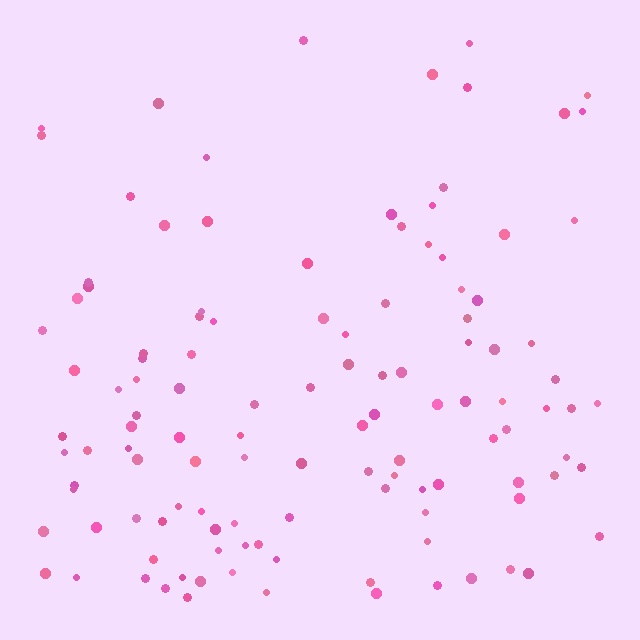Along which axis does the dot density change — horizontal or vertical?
Vertical.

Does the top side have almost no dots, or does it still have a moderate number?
Still a moderate number, just noticeably fewer than the bottom.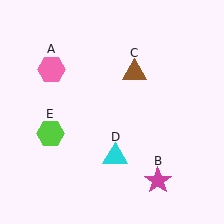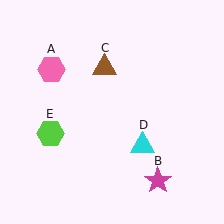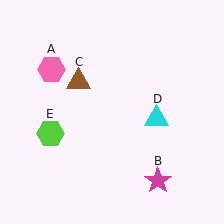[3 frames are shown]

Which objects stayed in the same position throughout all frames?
Pink hexagon (object A) and magenta star (object B) and lime hexagon (object E) remained stationary.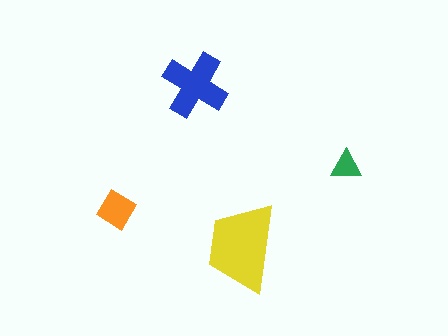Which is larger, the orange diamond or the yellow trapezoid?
The yellow trapezoid.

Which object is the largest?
The yellow trapezoid.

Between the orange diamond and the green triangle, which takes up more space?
The orange diamond.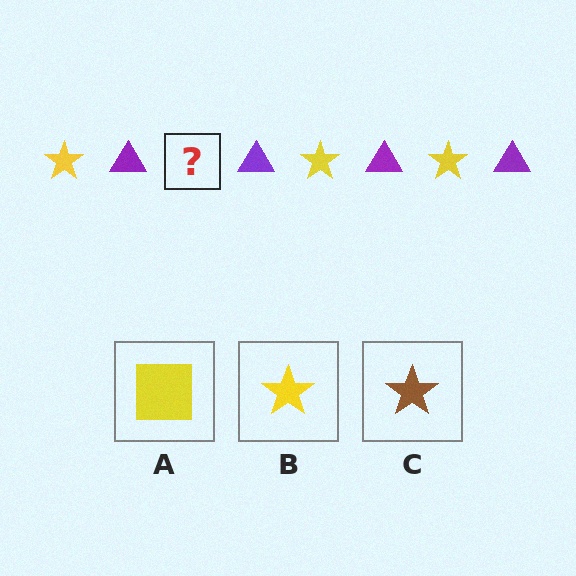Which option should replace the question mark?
Option B.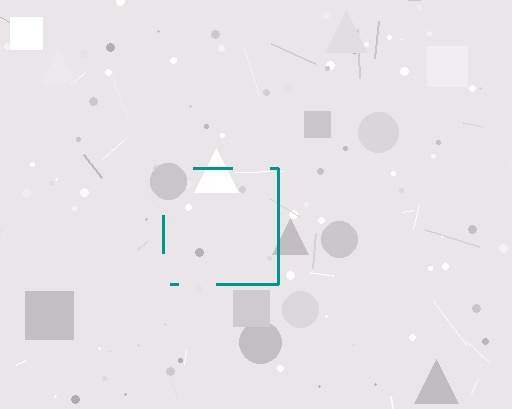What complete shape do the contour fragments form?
The contour fragments form a square.